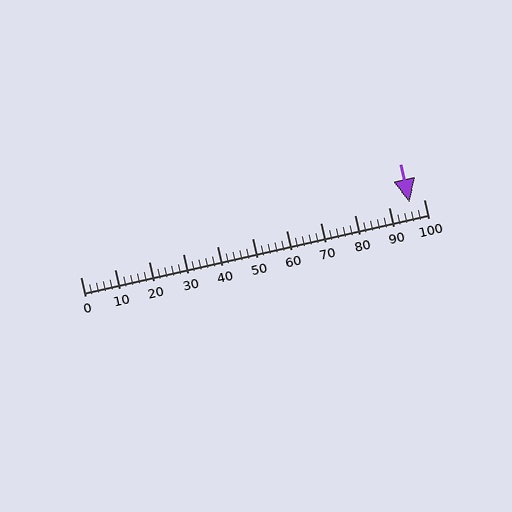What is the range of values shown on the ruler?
The ruler shows values from 0 to 100.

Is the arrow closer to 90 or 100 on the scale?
The arrow is closer to 100.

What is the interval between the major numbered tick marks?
The major tick marks are spaced 10 units apart.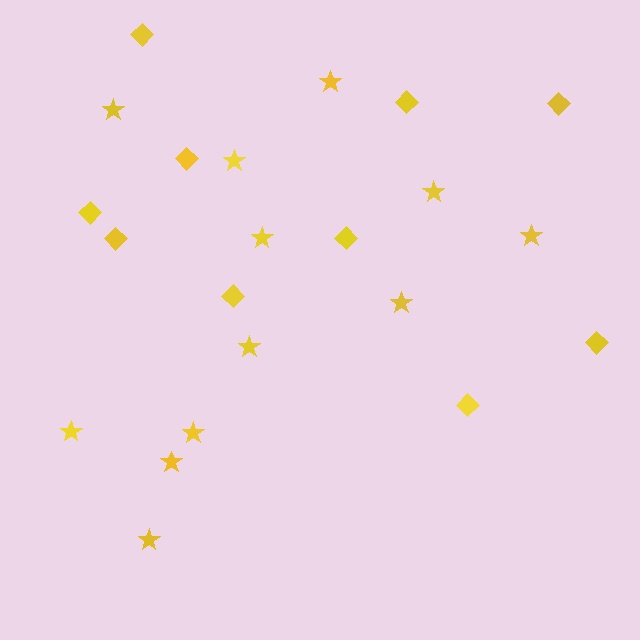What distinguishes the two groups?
There are 2 groups: one group of diamonds (10) and one group of stars (12).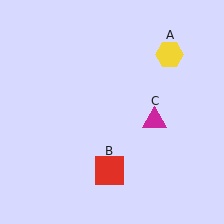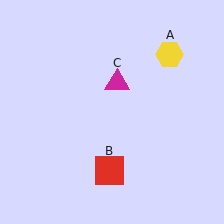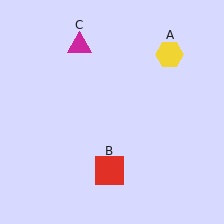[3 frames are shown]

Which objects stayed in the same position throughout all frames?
Yellow hexagon (object A) and red square (object B) remained stationary.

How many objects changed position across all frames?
1 object changed position: magenta triangle (object C).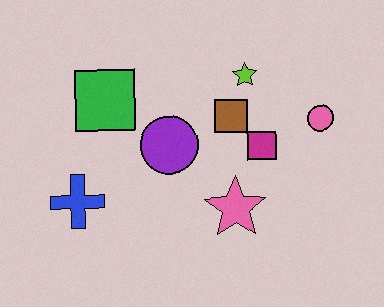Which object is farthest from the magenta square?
The blue cross is farthest from the magenta square.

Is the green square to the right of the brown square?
No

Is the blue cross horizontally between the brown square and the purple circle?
No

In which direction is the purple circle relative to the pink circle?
The purple circle is to the left of the pink circle.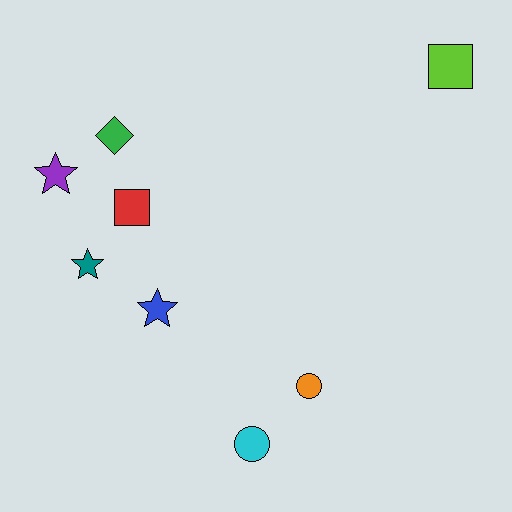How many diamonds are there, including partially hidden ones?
There is 1 diamond.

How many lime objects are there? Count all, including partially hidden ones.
There is 1 lime object.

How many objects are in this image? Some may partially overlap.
There are 8 objects.